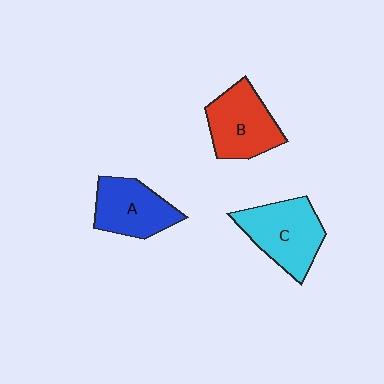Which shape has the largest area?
Shape C (cyan).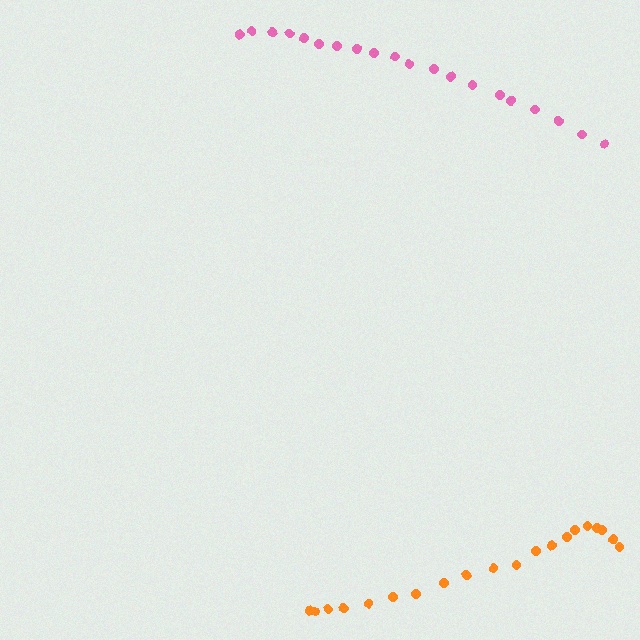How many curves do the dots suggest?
There are 2 distinct paths.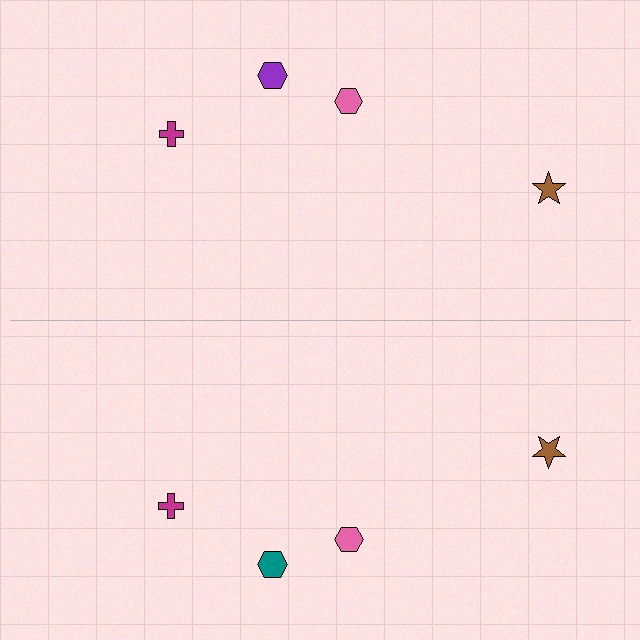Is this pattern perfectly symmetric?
No, the pattern is not perfectly symmetric. The teal hexagon on the bottom side breaks the symmetry — its mirror counterpart is purple.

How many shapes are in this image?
There are 8 shapes in this image.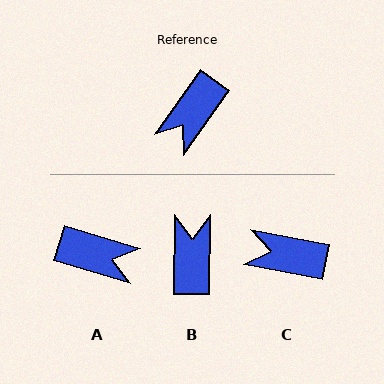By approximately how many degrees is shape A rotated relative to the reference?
Approximately 109 degrees counter-clockwise.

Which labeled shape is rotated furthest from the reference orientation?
B, about 145 degrees away.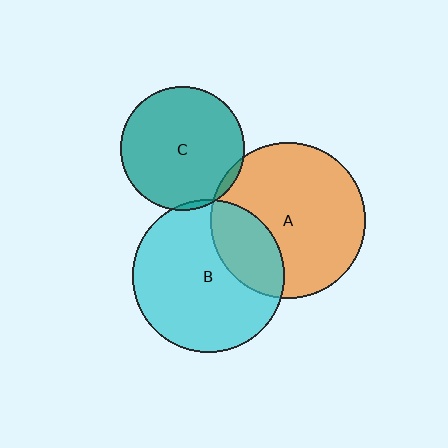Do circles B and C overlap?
Yes.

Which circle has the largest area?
Circle A (orange).